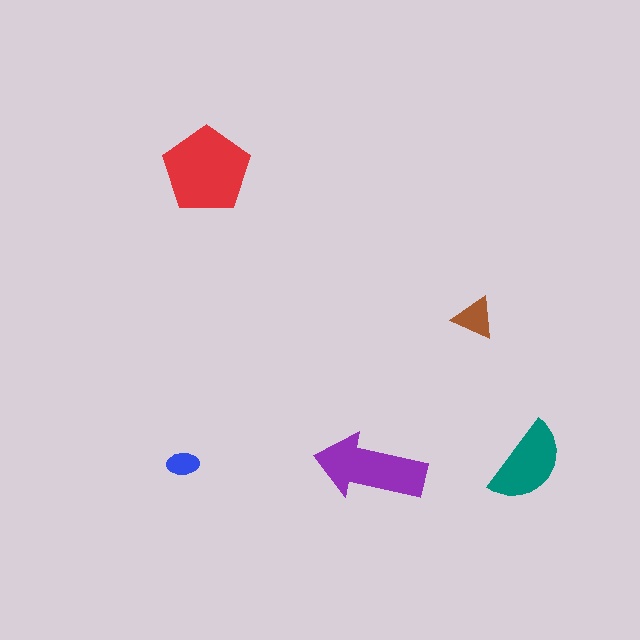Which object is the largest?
The red pentagon.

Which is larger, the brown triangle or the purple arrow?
The purple arrow.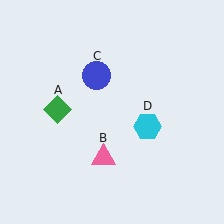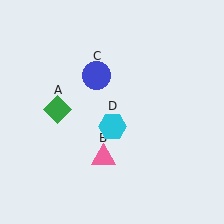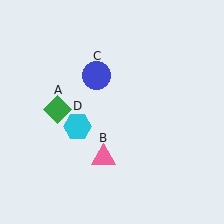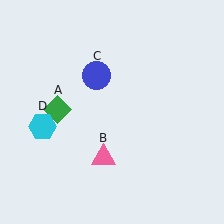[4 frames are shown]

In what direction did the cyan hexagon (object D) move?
The cyan hexagon (object D) moved left.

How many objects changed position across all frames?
1 object changed position: cyan hexagon (object D).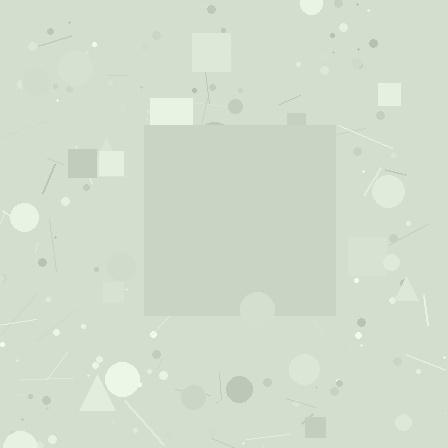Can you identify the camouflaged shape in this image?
The camouflaged shape is a square.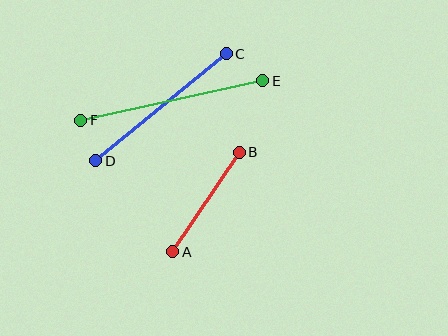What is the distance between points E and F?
The distance is approximately 186 pixels.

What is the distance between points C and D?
The distance is approximately 169 pixels.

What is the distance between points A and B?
The distance is approximately 120 pixels.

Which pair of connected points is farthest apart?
Points E and F are farthest apart.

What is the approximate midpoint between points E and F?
The midpoint is at approximately (172, 101) pixels.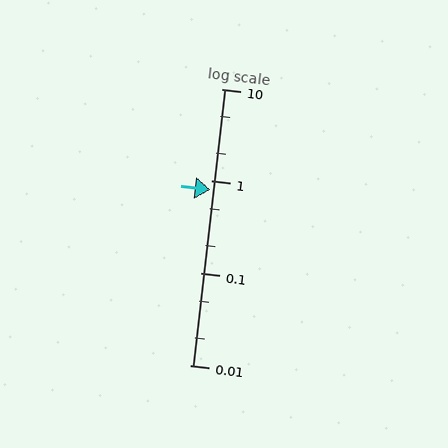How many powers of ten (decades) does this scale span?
The scale spans 3 decades, from 0.01 to 10.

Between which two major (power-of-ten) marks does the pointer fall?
The pointer is between 0.1 and 1.